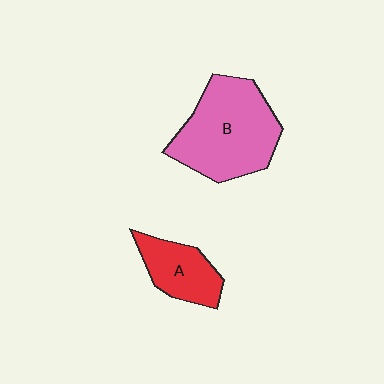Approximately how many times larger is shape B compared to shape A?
Approximately 2.0 times.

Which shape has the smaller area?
Shape A (red).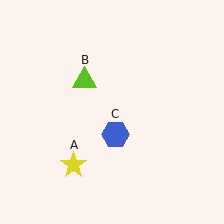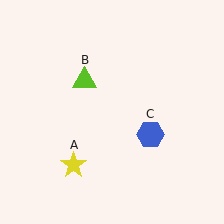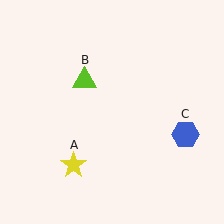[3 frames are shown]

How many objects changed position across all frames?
1 object changed position: blue hexagon (object C).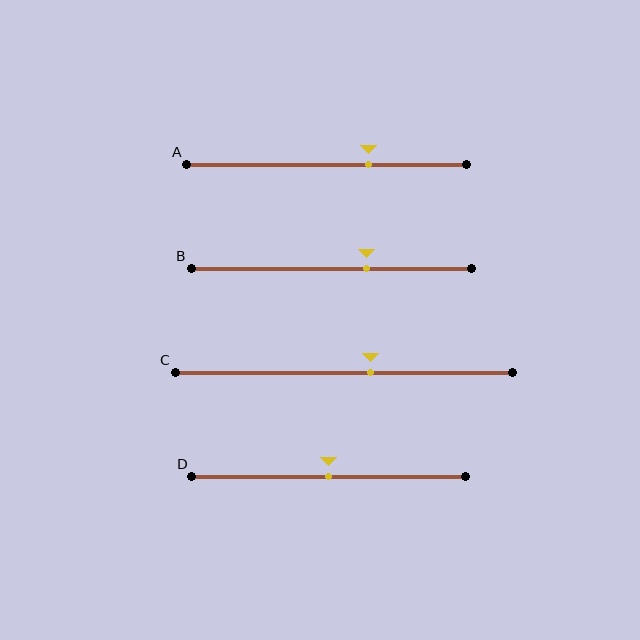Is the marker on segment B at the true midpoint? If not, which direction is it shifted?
No, the marker on segment B is shifted to the right by about 12% of the segment length.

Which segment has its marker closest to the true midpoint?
Segment D has its marker closest to the true midpoint.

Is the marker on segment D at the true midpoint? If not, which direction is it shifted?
Yes, the marker on segment D is at the true midpoint.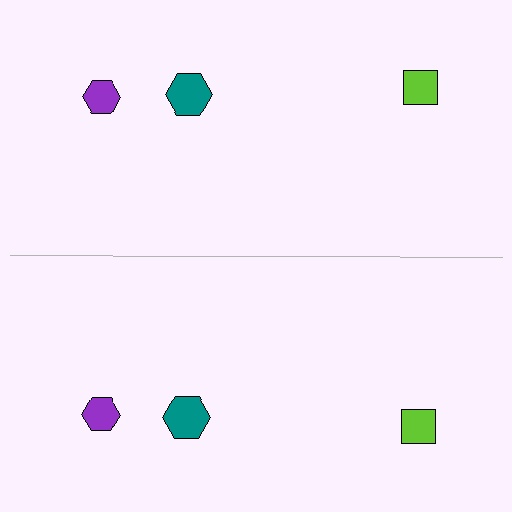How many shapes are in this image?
There are 6 shapes in this image.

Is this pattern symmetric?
Yes, this pattern has bilateral (reflection) symmetry.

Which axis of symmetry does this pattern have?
The pattern has a horizontal axis of symmetry running through the center of the image.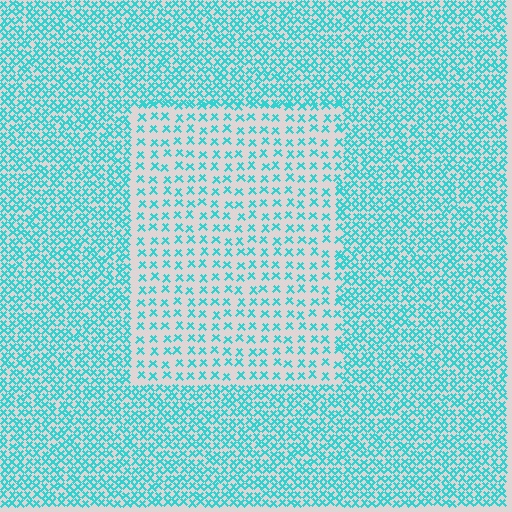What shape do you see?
I see a rectangle.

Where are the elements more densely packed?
The elements are more densely packed outside the rectangle boundary.